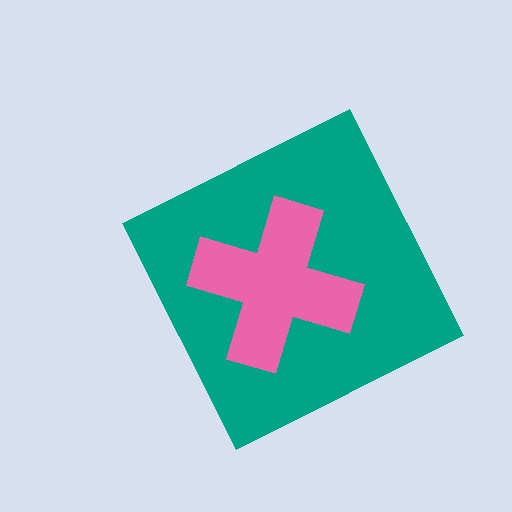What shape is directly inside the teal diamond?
The pink cross.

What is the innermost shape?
The pink cross.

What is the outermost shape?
The teal diamond.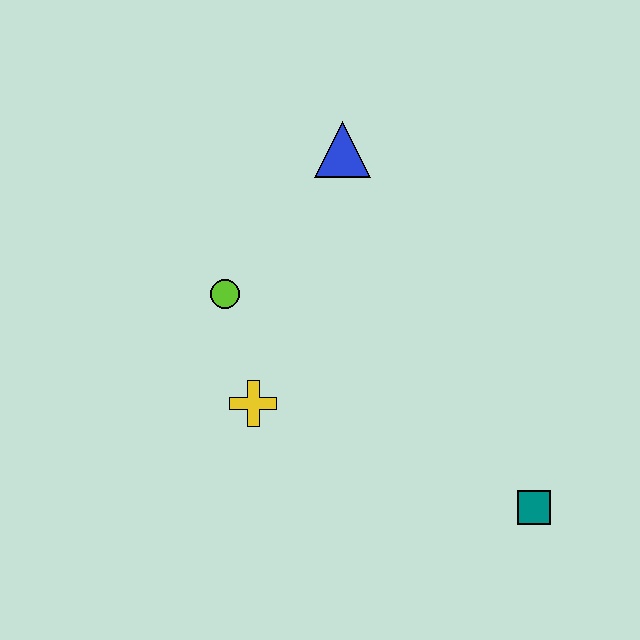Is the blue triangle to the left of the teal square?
Yes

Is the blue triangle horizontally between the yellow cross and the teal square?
Yes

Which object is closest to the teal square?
The yellow cross is closest to the teal square.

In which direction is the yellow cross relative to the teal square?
The yellow cross is to the left of the teal square.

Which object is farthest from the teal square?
The blue triangle is farthest from the teal square.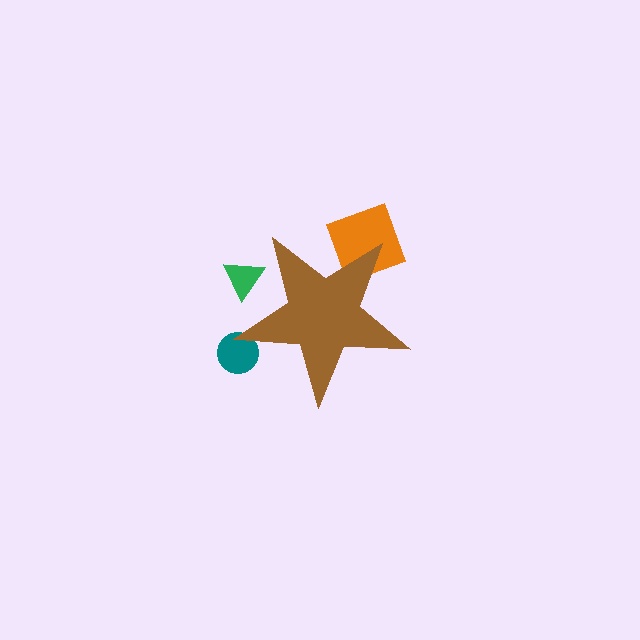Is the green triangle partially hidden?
Yes, the green triangle is partially hidden behind the brown star.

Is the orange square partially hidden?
Yes, the orange square is partially hidden behind the brown star.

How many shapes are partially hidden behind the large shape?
3 shapes are partially hidden.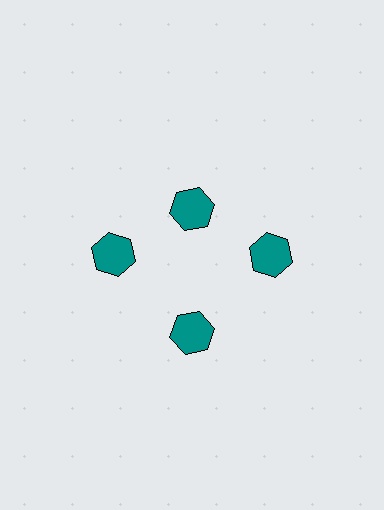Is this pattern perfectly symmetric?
No. The 4 teal hexagons are arranged in a ring, but one element near the 12 o'clock position is pulled inward toward the center, breaking the 4-fold rotational symmetry.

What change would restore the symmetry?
The symmetry would be restored by moving it outward, back onto the ring so that all 4 hexagons sit at equal angles and equal distance from the center.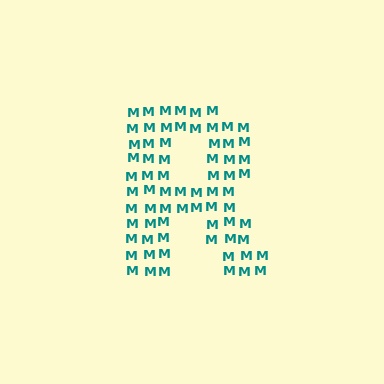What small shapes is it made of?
It is made of small letter M's.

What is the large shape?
The large shape is the letter R.